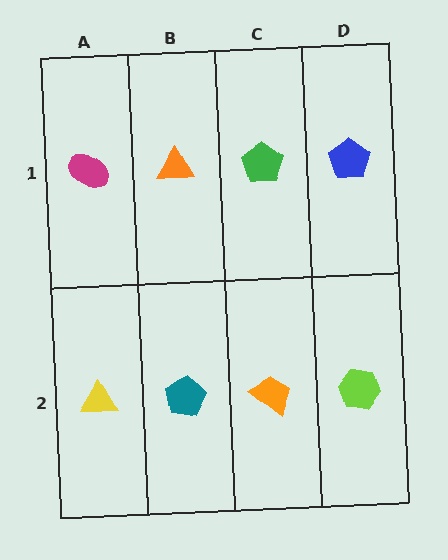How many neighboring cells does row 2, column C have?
3.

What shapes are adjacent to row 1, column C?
An orange trapezoid (row 2, column C), an orange triangle (row 1, column B), a blue pentagon (row 1, column D).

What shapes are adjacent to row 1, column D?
A lime hexagon (row 2, column D), a green pentagon (row 1, column C).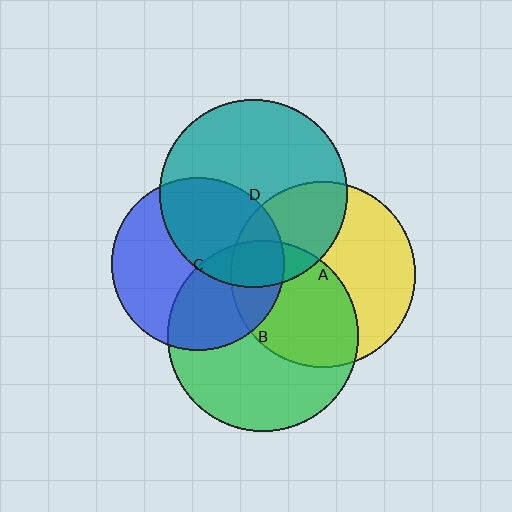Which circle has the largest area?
Circle B (green).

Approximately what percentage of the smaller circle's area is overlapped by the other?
Approximately 15%.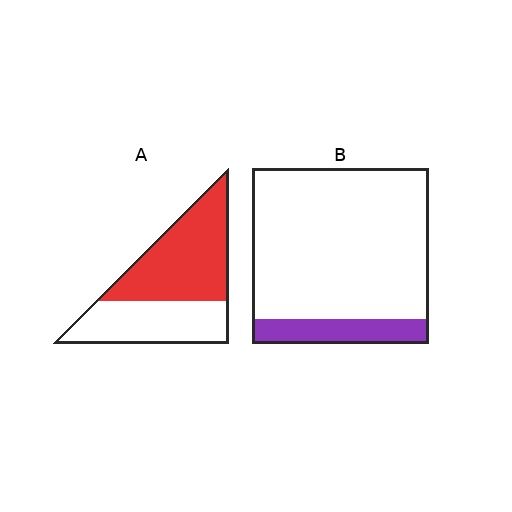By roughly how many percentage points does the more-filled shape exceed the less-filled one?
By roughly 45 percentage points (A over B).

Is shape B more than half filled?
No.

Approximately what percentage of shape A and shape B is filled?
A is approximately 55% and B is approximately 15%.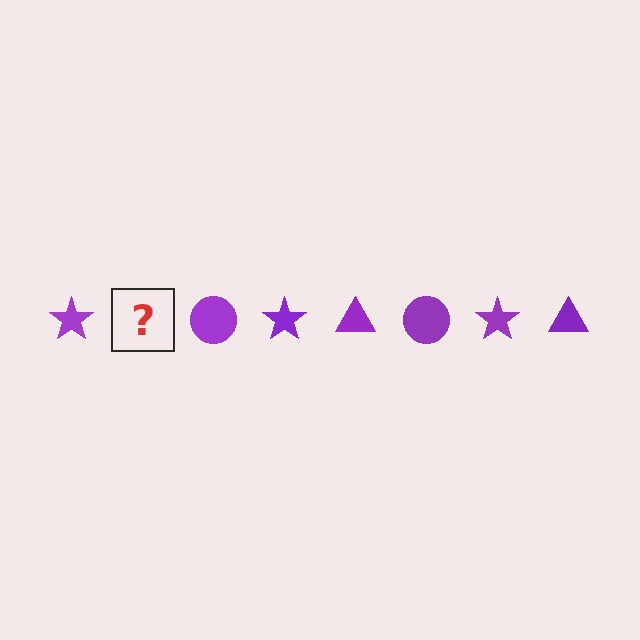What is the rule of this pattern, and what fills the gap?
The rule is that the pattern cycles through star, triangle, circle shapes in purple. The gap should be filled with a purple triangle.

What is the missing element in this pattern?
The missing element is a purple triangle.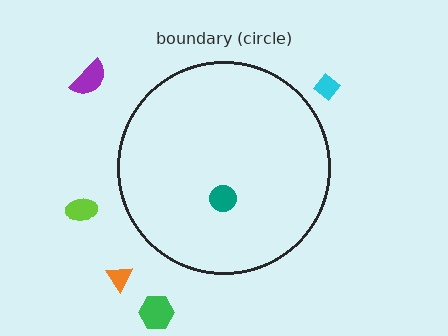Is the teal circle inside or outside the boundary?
Inside.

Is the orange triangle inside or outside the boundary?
Outside.